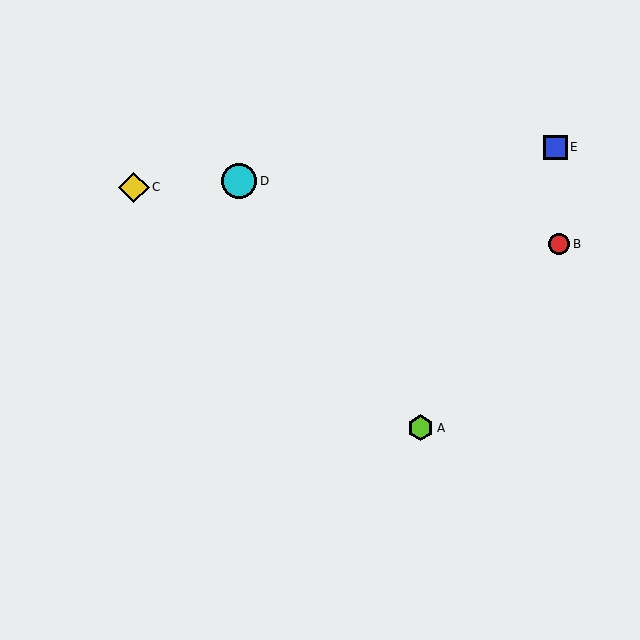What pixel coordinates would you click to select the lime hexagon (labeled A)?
Click at (421, 428) to select the lime hexagon A.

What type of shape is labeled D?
Shape D is a cyan circle.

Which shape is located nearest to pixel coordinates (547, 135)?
The blue square (labeled E) at (555, 147) is nearest to that location.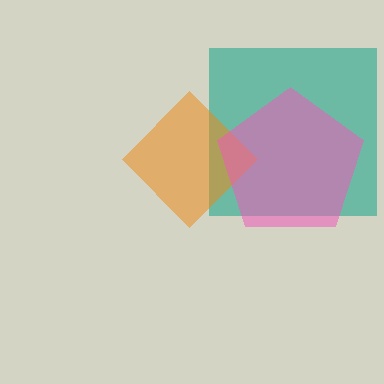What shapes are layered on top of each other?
The layered shapes are: a teal square, an orange diamond, a pink pentagon.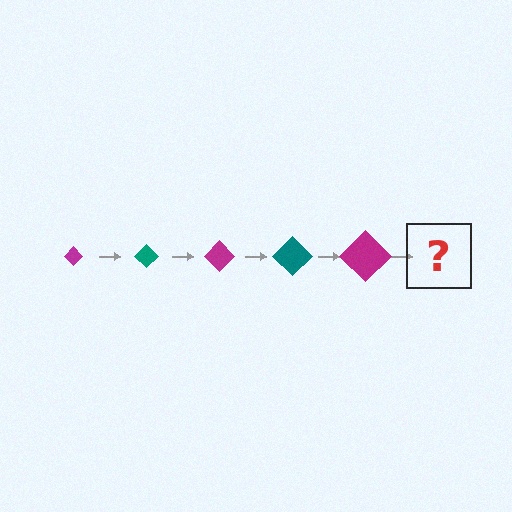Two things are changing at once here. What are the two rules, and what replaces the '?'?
The two rules are that the diamond grows larger each step and the color cycles through magenta and teal. The '?' should be a teal diamond, larger than the previous one.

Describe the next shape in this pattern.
It should be a teal diamond, larger than the previous one.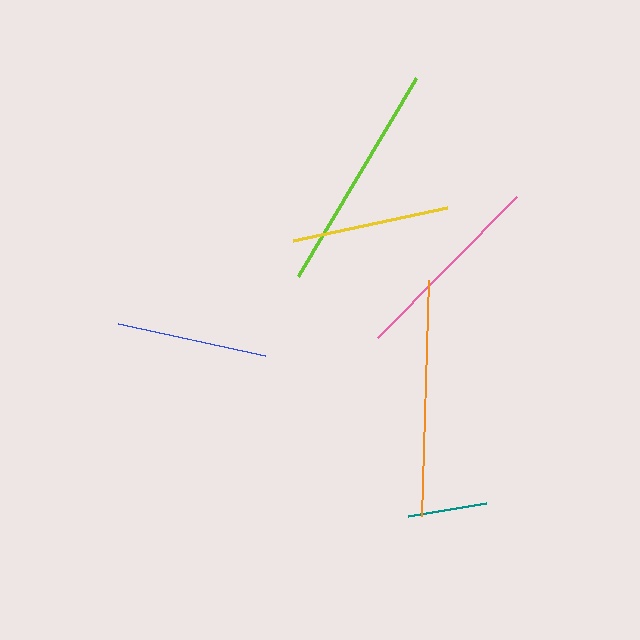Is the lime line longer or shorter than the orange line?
The orange line is longer than the lime line.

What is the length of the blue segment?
The blue segment is approximately 150 pixels long.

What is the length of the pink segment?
The pink segment is approximately 198 pixels long.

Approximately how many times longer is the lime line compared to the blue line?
The lime line is approximately 1.5 times the length of the blue line.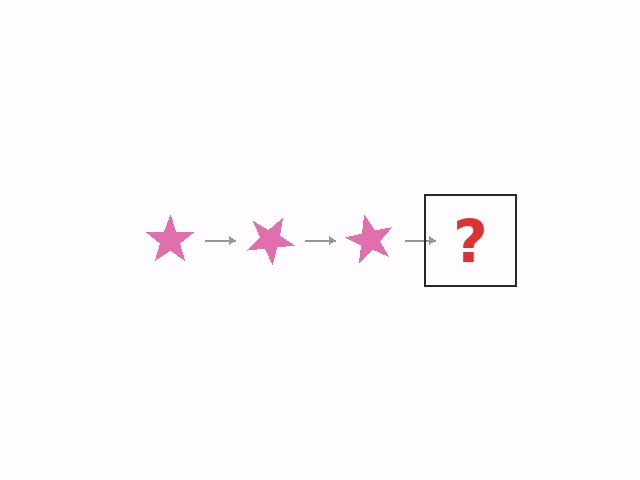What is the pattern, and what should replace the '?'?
The pattern is that the star rotates 30 degrees each step. The '?' should be a pink star rotated 90 degrees.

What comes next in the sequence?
The next element should be a pink star rotated 90 degrees.